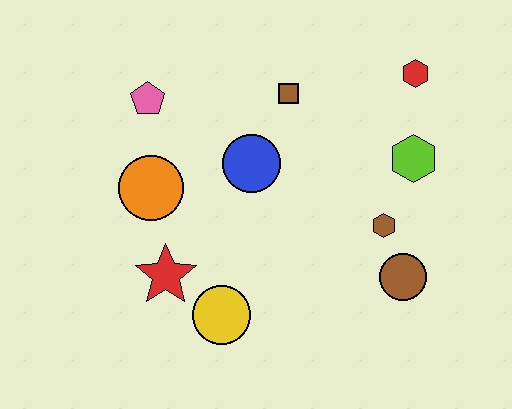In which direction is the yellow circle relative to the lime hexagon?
The yellow circle is to the left of the lime hexagon.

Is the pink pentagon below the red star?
No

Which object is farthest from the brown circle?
The pink pentagon is farthest from the brown circle.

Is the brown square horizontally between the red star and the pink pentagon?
No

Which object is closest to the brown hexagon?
The brown circle is closest to the brown hexagon.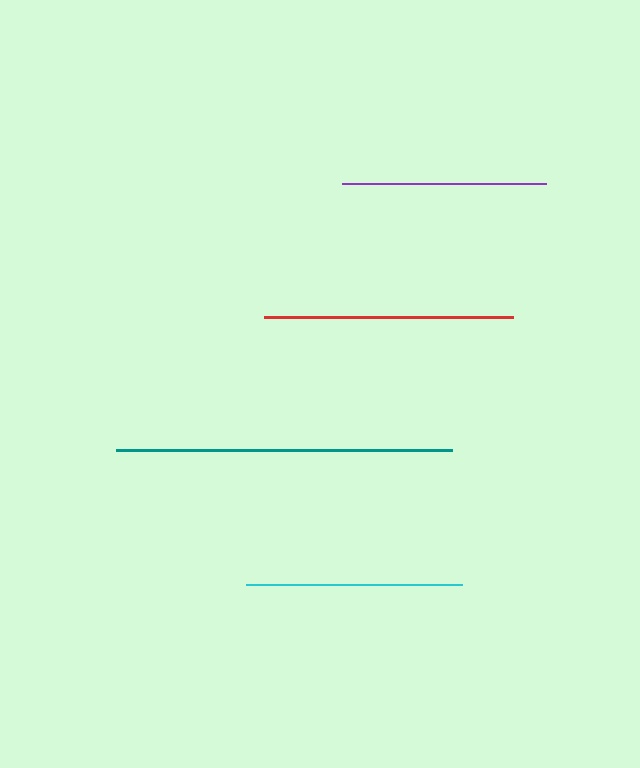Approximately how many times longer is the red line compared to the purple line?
The red line is approximately 1.2 times the length of the purple line.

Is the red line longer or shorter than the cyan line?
The red line is longer than the cyan line.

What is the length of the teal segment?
The teal segment is approximately 336 pixels long.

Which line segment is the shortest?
The purple line is the shortest at approximately 205 pixels.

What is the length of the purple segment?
The purple segment is approximately 205 pixels long.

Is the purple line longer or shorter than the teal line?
The teal line is longer than the purple line.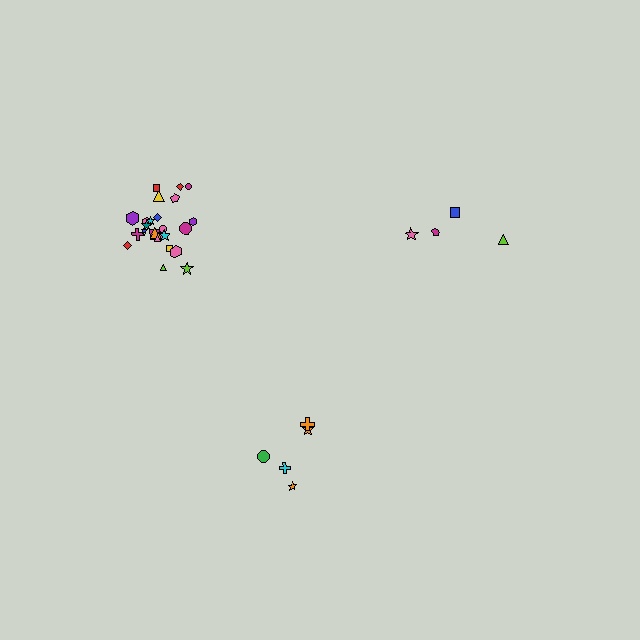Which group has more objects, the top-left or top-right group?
The top-left group.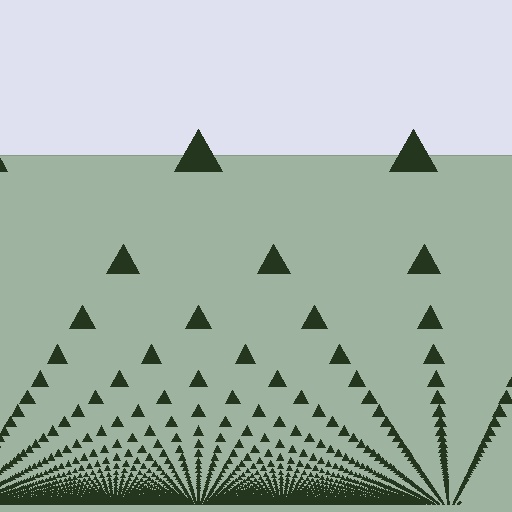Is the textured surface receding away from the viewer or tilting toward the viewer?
The surface appears to tilt toward the viewer. Texture elements get larger and sparser toward the top.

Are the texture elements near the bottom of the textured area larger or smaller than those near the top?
Smaller. The gradient is inverted — elements near the bottom are smaller and denser.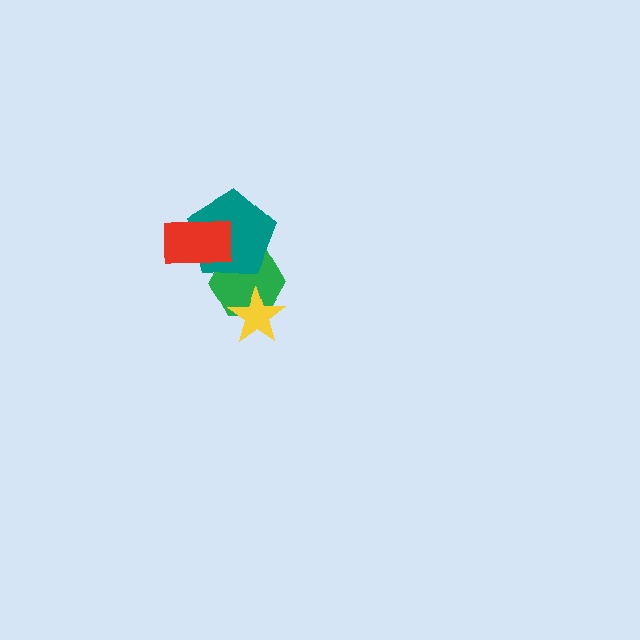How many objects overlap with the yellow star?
1 object overlaps with the yellow star.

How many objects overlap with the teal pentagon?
2 objects overlap with the teal pentagon.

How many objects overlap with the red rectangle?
2 objects overlap with the red rectangle.